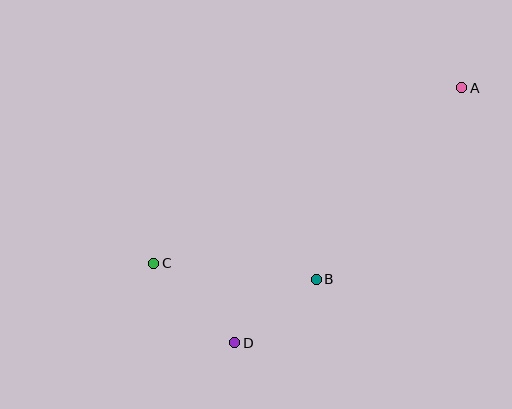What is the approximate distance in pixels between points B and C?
The distance between B and C is approximately 163 pixels.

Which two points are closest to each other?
Points B and D are closest to each other.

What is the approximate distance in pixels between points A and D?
The distance between A and D is approximately 341 pixels.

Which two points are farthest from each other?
Points A and C are farthest from each other.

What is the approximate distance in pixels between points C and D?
The distance between C and D is approximately 113 pixels.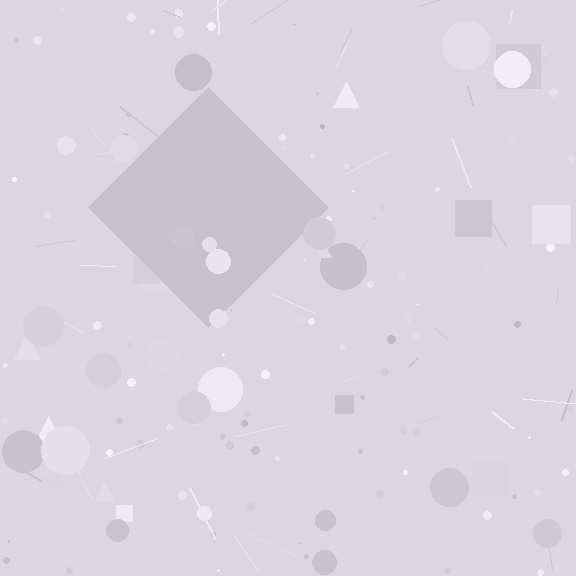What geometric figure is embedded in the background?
A diamond is embedded in the background.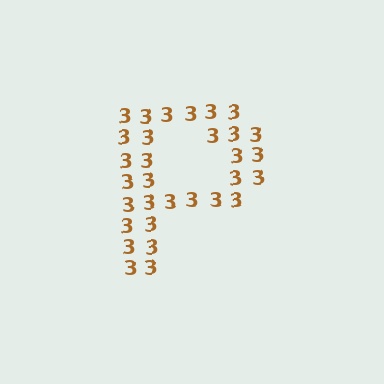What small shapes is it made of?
It is made of small digit 3's.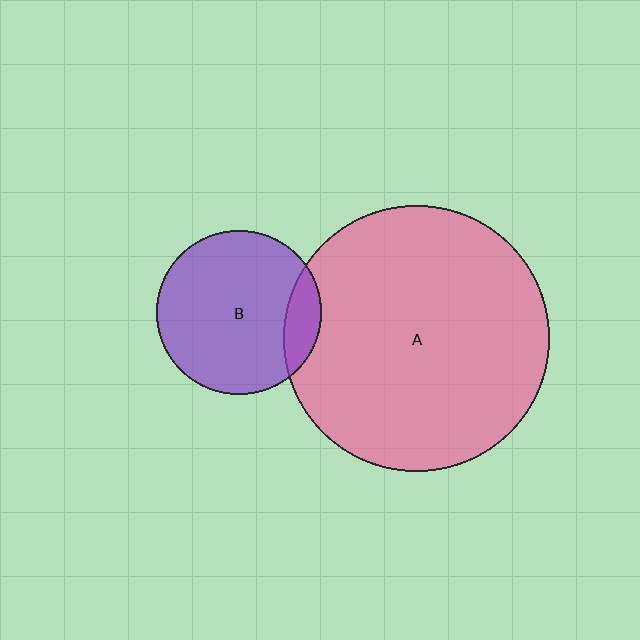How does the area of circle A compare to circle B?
Approximately 2.6 times.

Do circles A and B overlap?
Yes.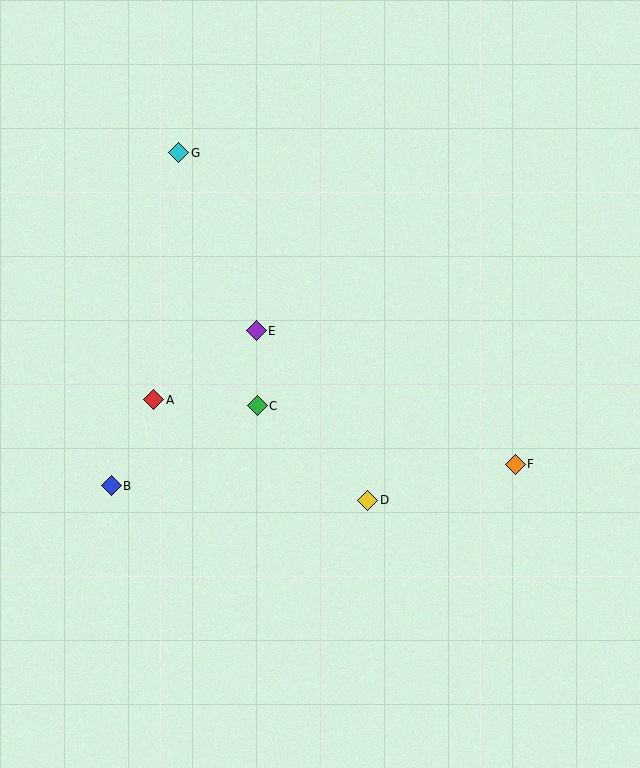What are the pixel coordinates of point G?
Point G is at (179, 153).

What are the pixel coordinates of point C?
Point C is at (257, 406).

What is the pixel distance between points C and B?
The distance between C and B is 167 pixels.